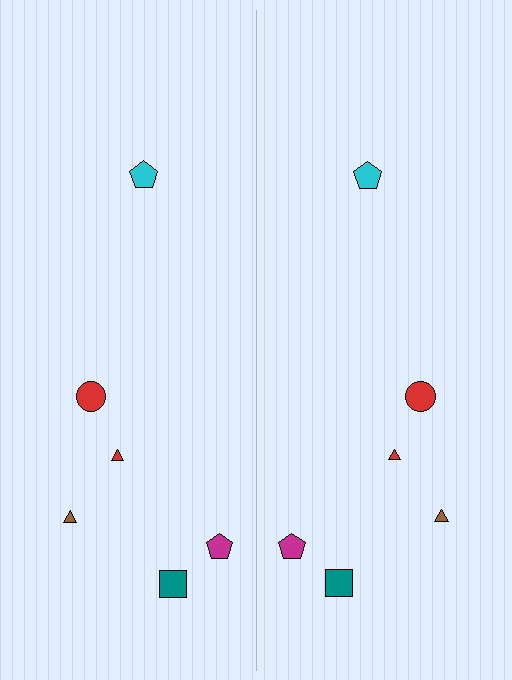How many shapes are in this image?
There are 12 shapes in this image.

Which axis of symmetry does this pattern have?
The pattern has a vertical axis of symmetry running through the center of the image.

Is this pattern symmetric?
Yes, this pattern has bilateral (reflection) symmetry.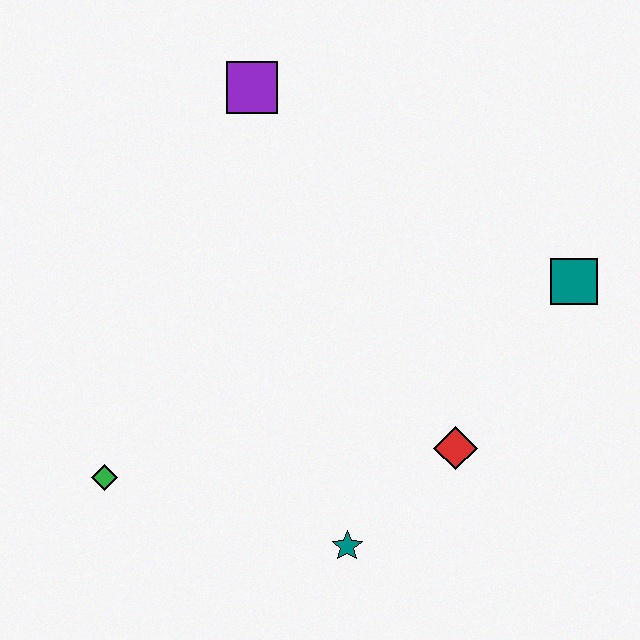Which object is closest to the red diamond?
The teal star is closest to the red diamond.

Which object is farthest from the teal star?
The purple square is farthest from the teal star.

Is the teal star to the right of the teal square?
No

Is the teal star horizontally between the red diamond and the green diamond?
Yes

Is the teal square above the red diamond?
Yes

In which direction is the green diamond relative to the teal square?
The green diamond is to the left of the teal square.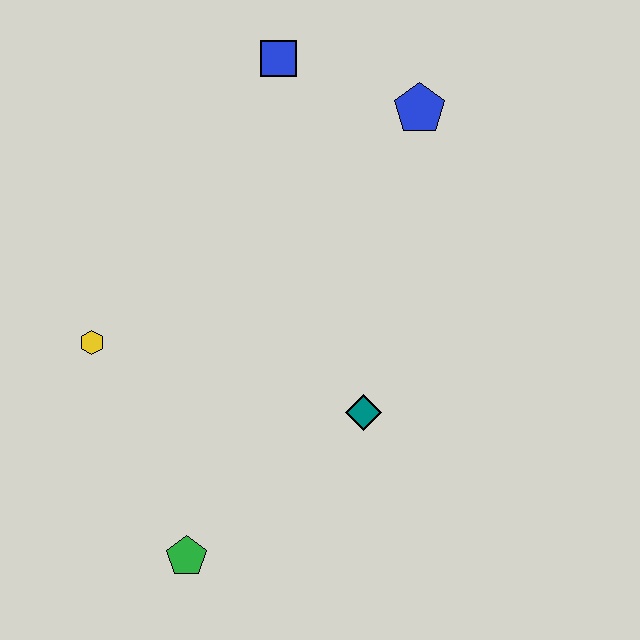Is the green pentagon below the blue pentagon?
Yes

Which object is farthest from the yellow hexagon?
The blue pentagon is farthest from the yellow hexagon.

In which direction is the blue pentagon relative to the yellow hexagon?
The blue pentagon is to the right of the yellow hexagon.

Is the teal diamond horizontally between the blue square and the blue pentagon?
Yes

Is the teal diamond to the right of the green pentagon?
Yes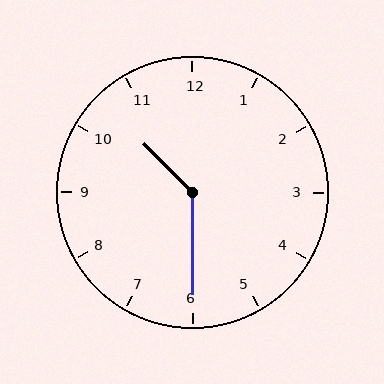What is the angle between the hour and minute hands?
Approximately 135 degrees.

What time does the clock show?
10:30.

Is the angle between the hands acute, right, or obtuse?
It is obtuse.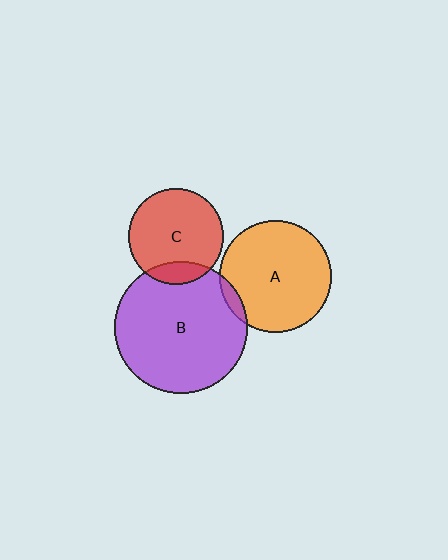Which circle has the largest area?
Circle B (purple).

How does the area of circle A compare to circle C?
Approximately 1.4 times.